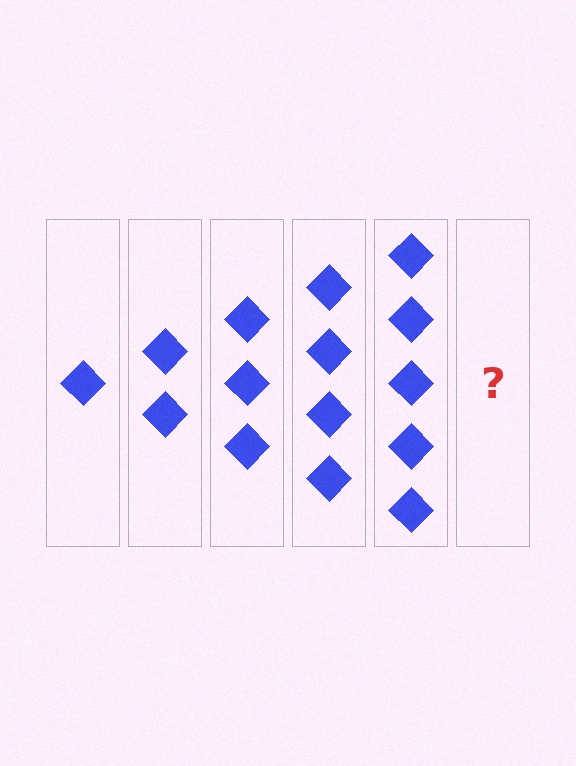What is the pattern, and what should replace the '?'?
The pattern is that each step adds one more diamond. The '?' should be 6 diamonds.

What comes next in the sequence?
The next element should be 6 diamonds.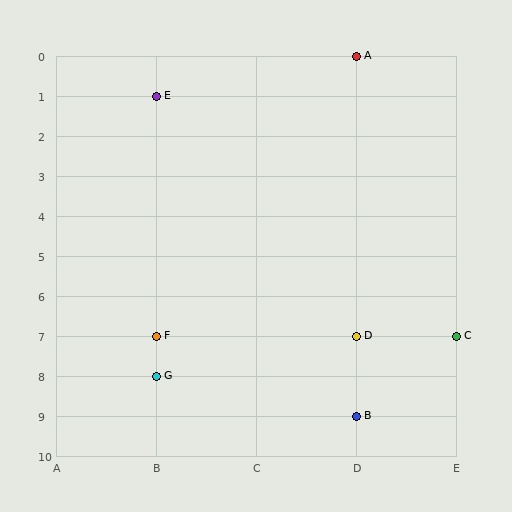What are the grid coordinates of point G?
Point G is at grid coordinates (B, 8).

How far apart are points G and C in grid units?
Points G and C are 3 columns and 1 row apart (about 3.2 grid units diagonally).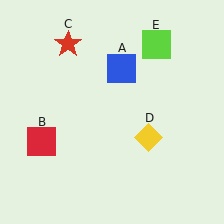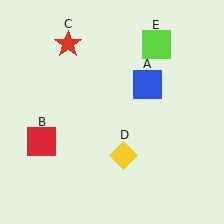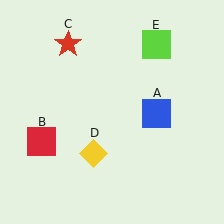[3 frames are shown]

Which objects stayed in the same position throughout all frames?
Red square (object B) and red star (object C) and lime square (object E) remained stationary.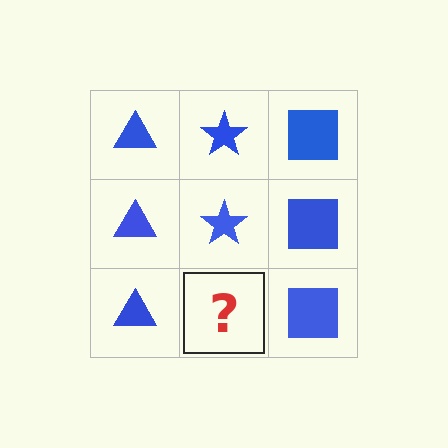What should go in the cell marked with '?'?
The missing cell should contain a blue star.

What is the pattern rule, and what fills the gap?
The rule is that each column has a consistent shape. The gap should be filled with a blue star.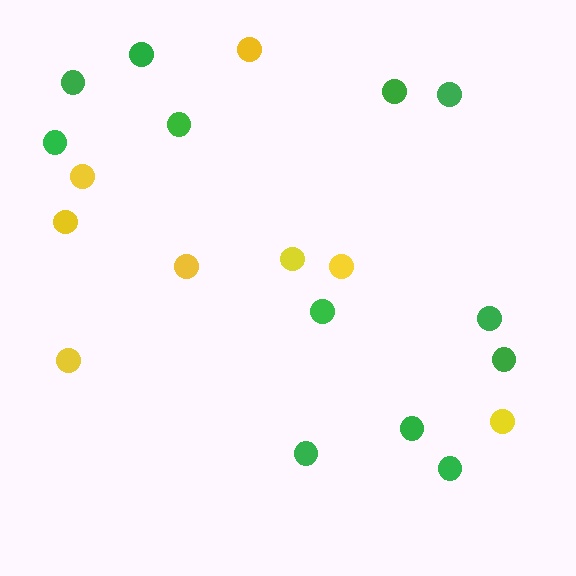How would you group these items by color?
There are 2 groups: one group of green circles (12) and one group of yellow circles (8).